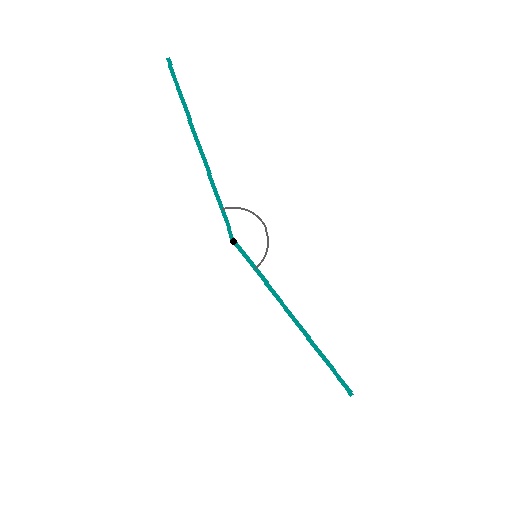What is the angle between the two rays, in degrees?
Approximately 162 degrees.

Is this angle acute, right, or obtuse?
It is obtuse.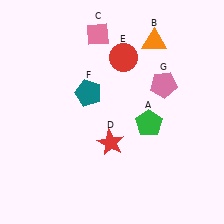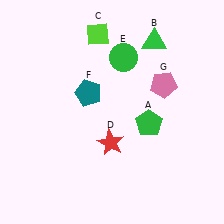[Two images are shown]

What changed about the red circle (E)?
In Image 1, E is red. In Image 2, it changed to green.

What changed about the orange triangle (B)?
In Image 1, B is orange. In Image 2, it changed to green.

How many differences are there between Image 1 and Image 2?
There are 3 differences between the two images.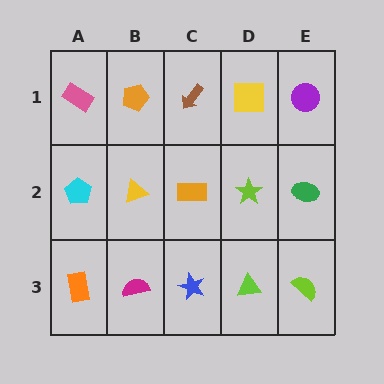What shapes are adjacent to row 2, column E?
A purple circle (row 1, column E), a lime semicircle (row 3, column E), a lime star (row 2, column D).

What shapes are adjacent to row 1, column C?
An orange rectangle (row 2, column C), an orange pentagon (row 1, column B), a yellow square (row 1, column D).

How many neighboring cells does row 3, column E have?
2.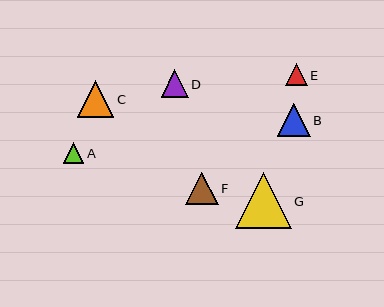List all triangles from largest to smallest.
From largest to smallest: G, C, B, F, D, E, A.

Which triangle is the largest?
Triangle G is the largest with a size of approximately 56 pixels.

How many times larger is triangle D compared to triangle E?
Triangle D is approximately 1.2 times the size of triangle E.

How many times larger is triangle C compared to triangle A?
Triangle C is approximately 1.8 times the size of triangle A.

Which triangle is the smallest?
Triangle A is the smallest with a size of approximately 21 pixels.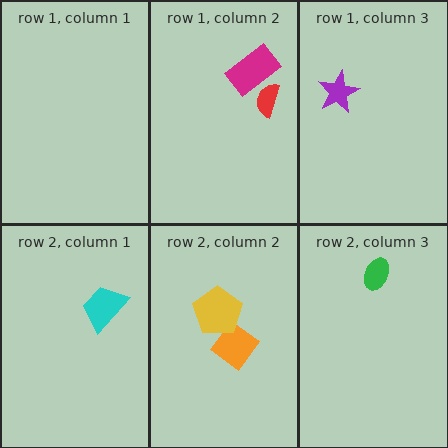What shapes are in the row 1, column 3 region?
The purple star.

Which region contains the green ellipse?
The row 2, column 3 region.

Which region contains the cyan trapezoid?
The row 2, column 1 region.